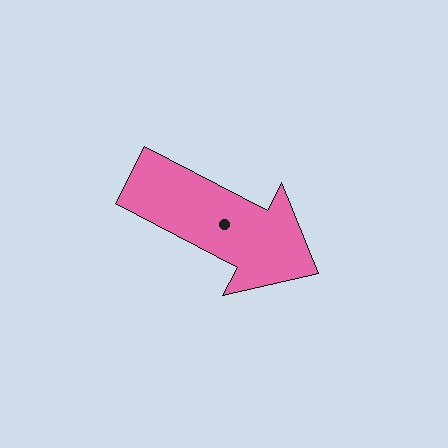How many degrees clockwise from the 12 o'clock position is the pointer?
Approximately 118 degrees.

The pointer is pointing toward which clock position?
Roughly 4 o'clock.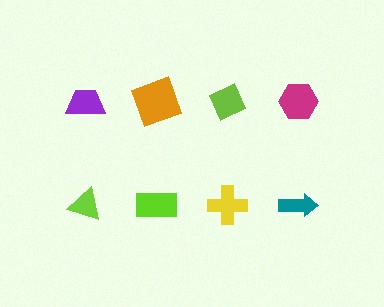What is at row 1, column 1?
A purple trapezoid.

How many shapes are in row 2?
4 shapes.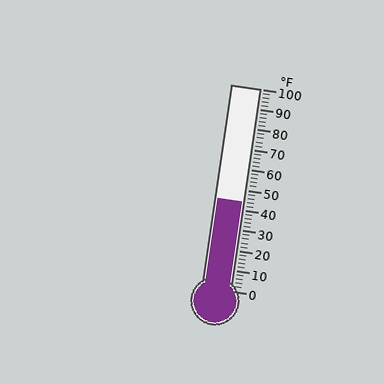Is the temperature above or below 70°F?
The temperature is below 70°F.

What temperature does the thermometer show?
The thermometer shows approximately 44°F.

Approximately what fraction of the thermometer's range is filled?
The thermometer is filled to approximately 45% of its range.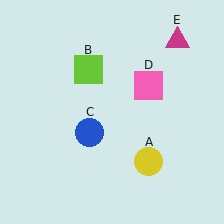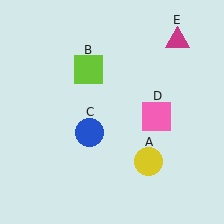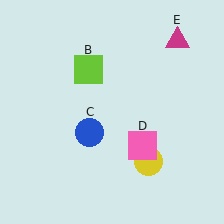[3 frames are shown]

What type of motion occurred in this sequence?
The pink square (object D) rotated clockwise around the center of the scene.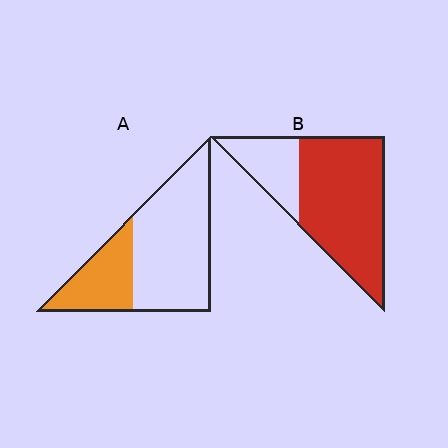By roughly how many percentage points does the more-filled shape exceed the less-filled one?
By roughly 45 percentage points (B over A).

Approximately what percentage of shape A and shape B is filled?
A is approximately 30% and B is approximately 75%.